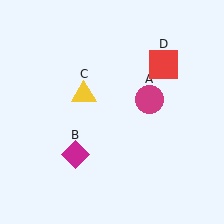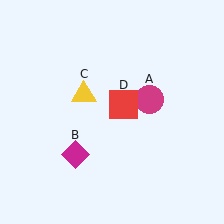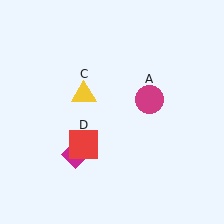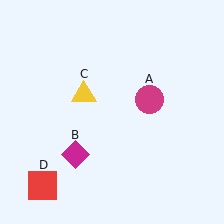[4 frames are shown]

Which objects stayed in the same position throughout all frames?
Magenta circle (object A) and magenta diamond (object B) and yellow triangle (object C) remained stationary.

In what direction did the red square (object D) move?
The red square (object D) moved down and to the left.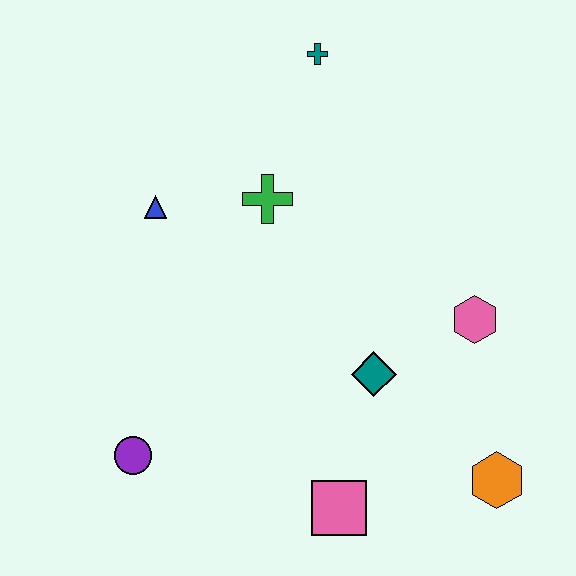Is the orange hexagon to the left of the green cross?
No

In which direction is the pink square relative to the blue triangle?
The pink square is below the blue triangle.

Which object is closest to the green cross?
The blue triangle is closest to the green cross.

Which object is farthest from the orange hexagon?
The teal cross is farthest from the orange hexagon.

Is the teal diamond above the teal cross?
No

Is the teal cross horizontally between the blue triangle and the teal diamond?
Yes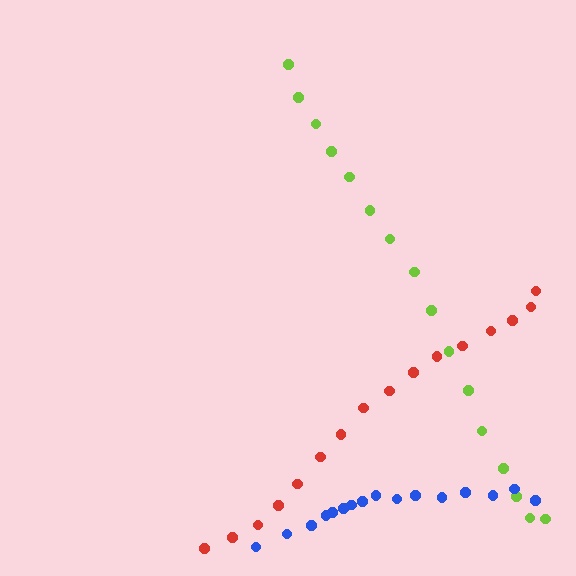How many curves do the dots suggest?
There are 3 distinct paths.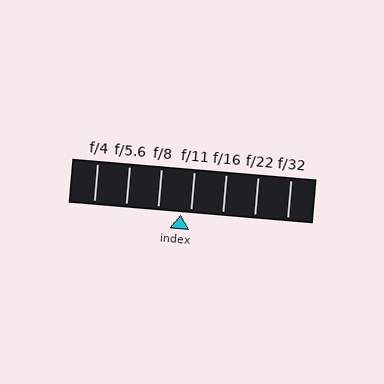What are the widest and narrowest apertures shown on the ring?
The widest aperture shown is f/4 and the narrowest is f/32.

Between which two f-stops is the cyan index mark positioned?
The index mark is between f/8 and f/11.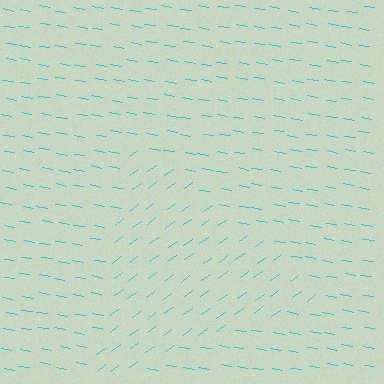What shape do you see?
I see a triangle.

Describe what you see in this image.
The image is filled with small cyan line segments. A triangle region in the image has lines oriented differently from the surrounding lines, creating a visible texture boundary.